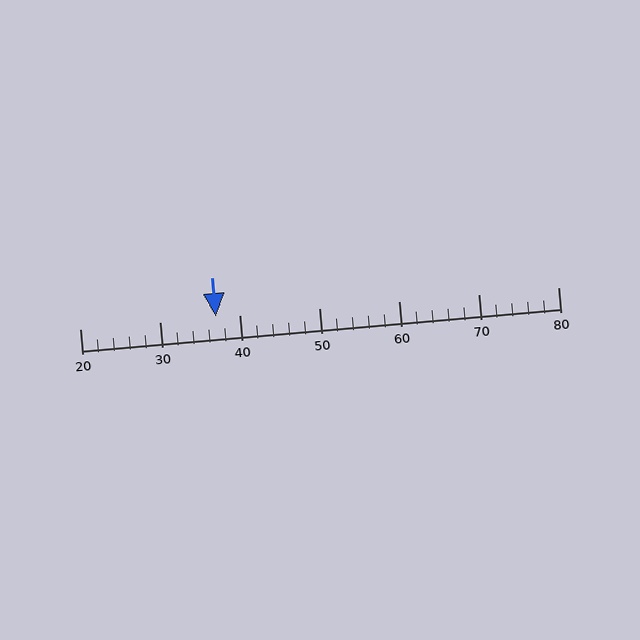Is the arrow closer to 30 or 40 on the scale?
The arrow is closer to 40.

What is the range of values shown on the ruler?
The ruler shows values from 20 to 80.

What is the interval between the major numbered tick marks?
The major tick marks are spaced 10 units apart.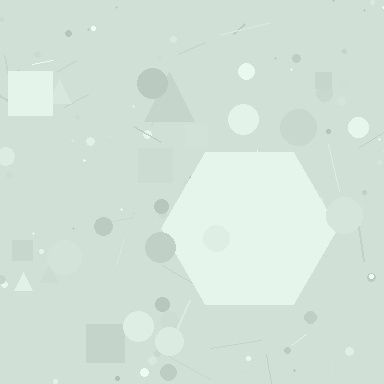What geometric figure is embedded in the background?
A hexagon is embedded in the background.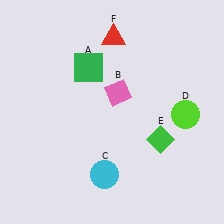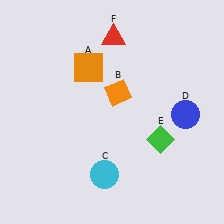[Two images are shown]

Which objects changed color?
A changed from green to orange. B changed from pink to orange. D changed from lime to blue.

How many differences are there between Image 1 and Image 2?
There are 3 differences between the two images.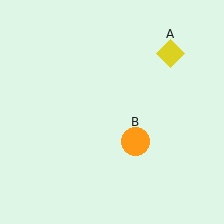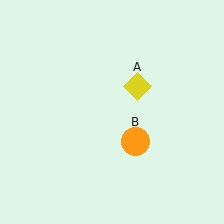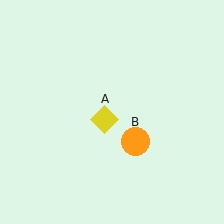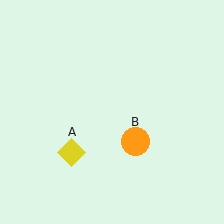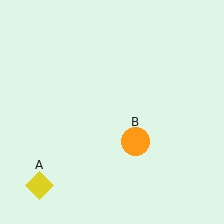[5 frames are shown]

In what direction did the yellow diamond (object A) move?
The yellow diamond (object A) moved down and to the left.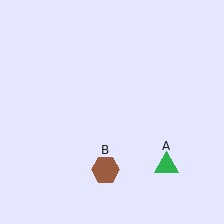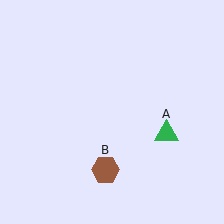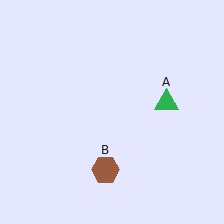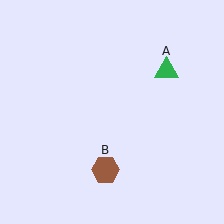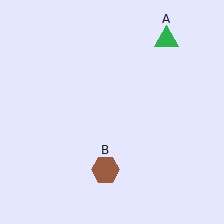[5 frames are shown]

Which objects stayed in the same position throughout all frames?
Brown hexagon (object B) remained stationary.